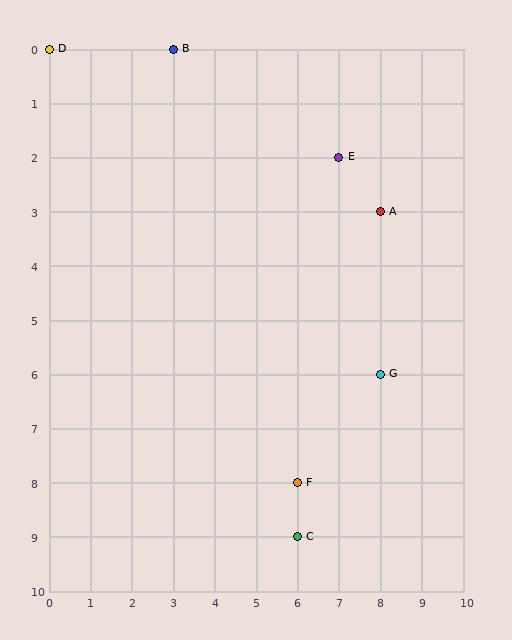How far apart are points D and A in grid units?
Points D and A are 8 columns and 3 rows apart (about 8.5 grid units diagonally).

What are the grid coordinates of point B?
Point B is at grid coordinates (3, 0).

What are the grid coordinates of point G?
Point G is at grid coordinates (8, 6).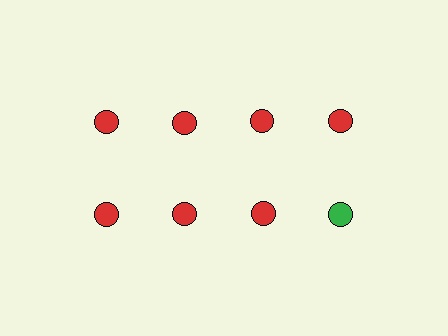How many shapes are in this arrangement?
There are 8 shapes arranged in a grid pattern.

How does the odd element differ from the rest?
It has a different color: green instead of red.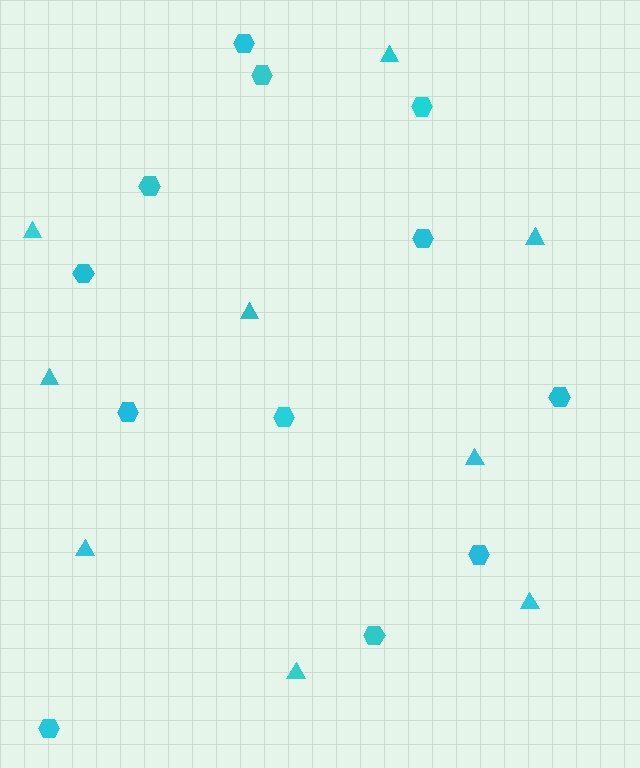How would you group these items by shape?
There are 2 groups: one group of hexagons (12) and one group of triangles (9).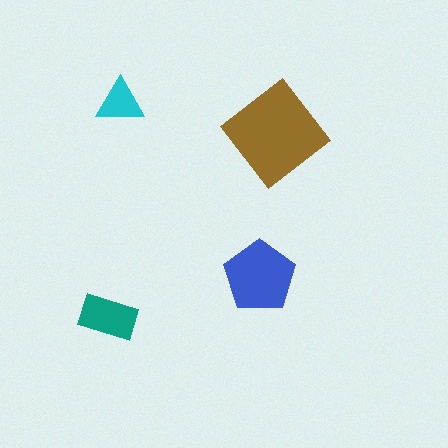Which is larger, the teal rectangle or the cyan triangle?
The teal rectangle.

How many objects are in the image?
There are 4 objects in the image.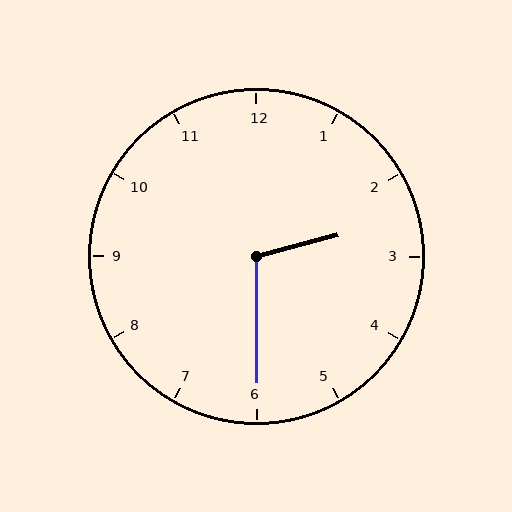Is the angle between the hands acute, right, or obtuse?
It is obtuse.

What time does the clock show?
2:30.